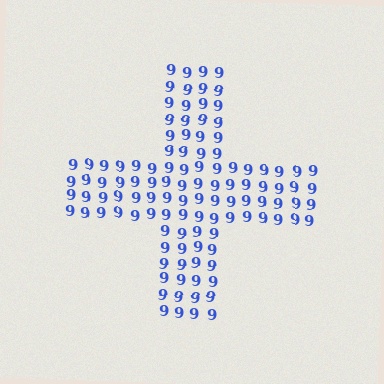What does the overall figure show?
The overall figure shows a cross.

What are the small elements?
The small elements are digit 9's.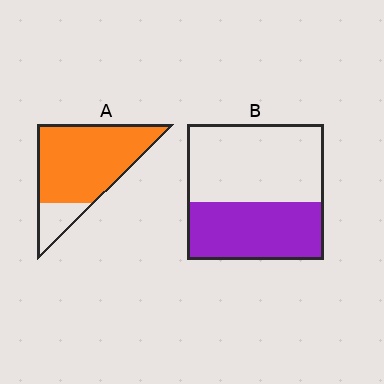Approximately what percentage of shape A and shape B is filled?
A is approximately 80% and B is approximately 45%.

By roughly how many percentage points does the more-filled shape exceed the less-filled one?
By roughly 40 percentage points (A over B).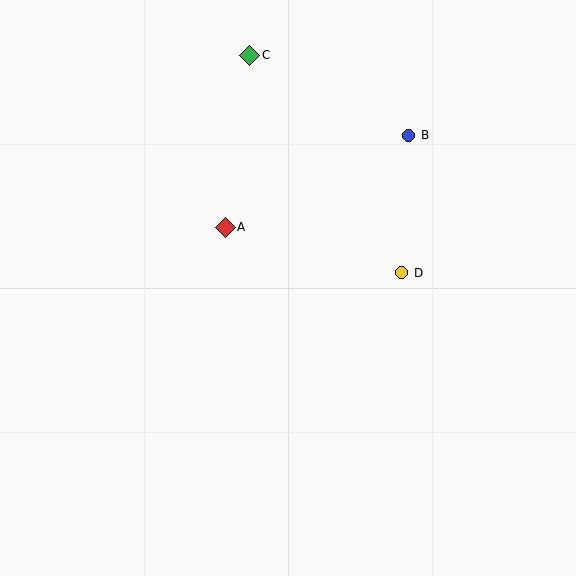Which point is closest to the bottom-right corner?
Point D is closest to the bottom-right corner.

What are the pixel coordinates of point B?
Point B is at (409, 135).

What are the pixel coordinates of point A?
Point A is at (225, 227).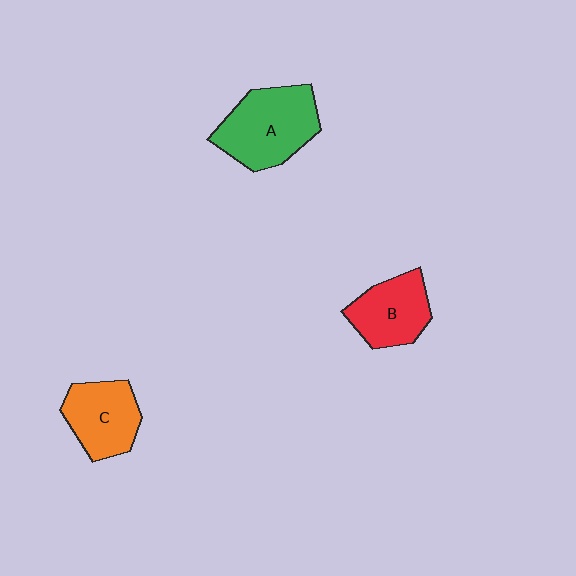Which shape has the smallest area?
Shape B (red).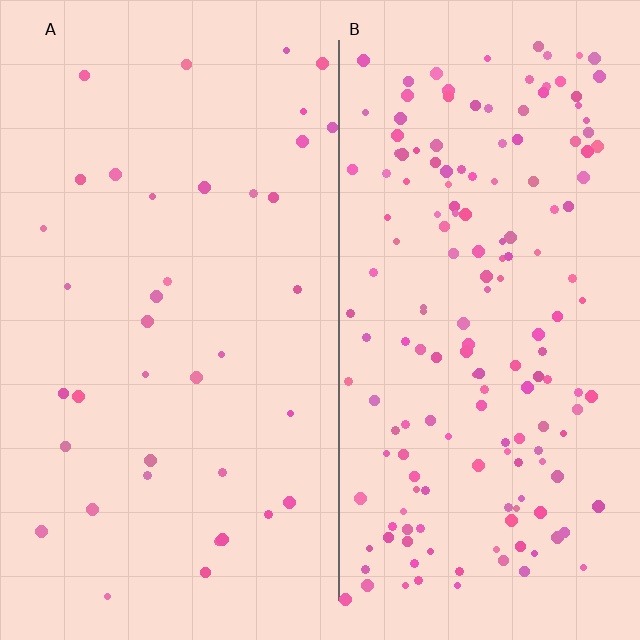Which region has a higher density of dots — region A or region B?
B (the right).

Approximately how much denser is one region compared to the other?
Approximately 4.5× — region B over region A.